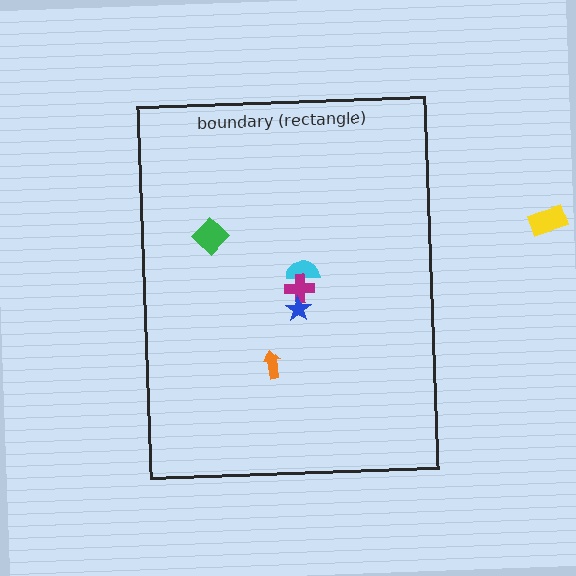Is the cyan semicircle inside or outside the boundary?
Inside.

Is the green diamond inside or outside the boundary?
Inside.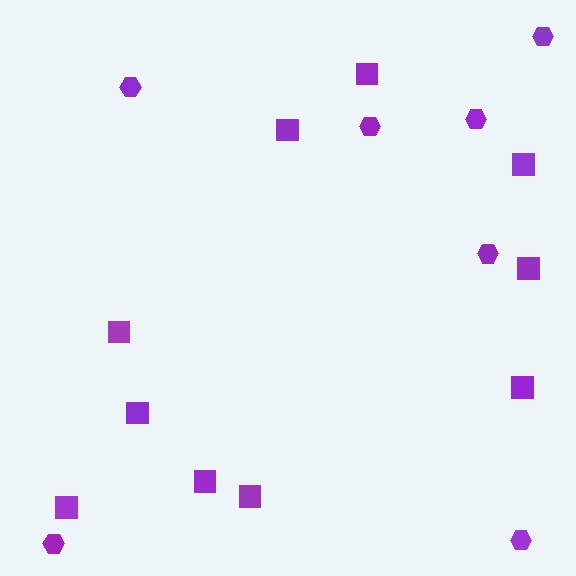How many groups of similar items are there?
There are 2 groups: one group of hexagons (7) and one group of squares (10).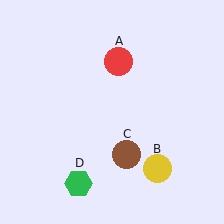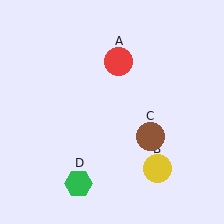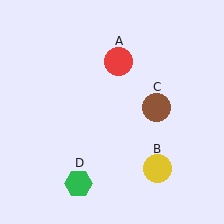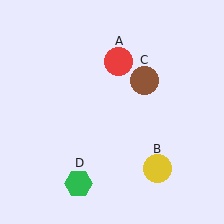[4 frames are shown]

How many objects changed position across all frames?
1 object changed position: brown circle (object C).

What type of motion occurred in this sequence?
The brown circle (object C) rotated counterclockwise around the center of the scene.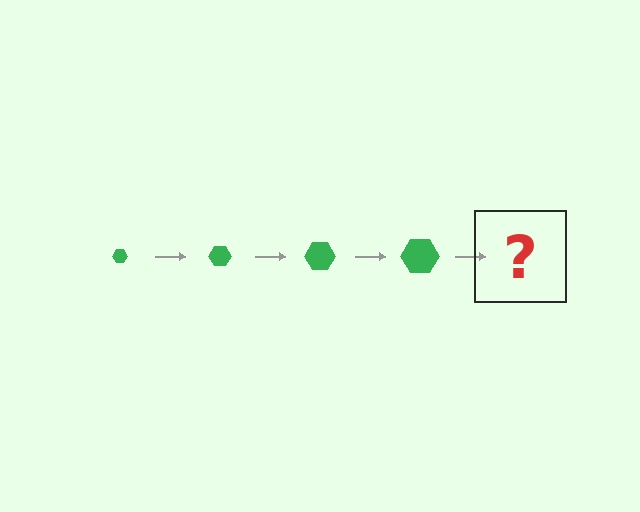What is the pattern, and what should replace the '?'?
The pattern is that the hexagon gets progressively larger each step. The '?' should be a green hexagon, larger than the previous one.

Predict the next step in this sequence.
The next step is a green hexagon, larger than the previous one.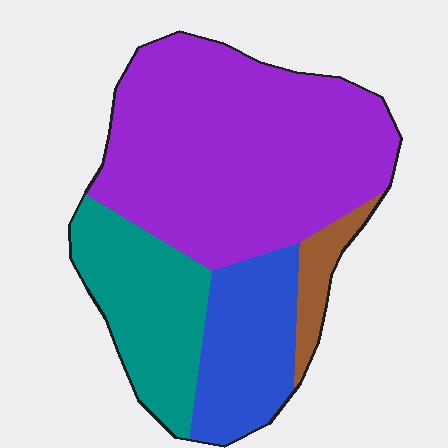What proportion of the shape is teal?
Teal takes up about one fifth (1/5) of the shape.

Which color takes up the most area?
Purple, at roughly 55%.